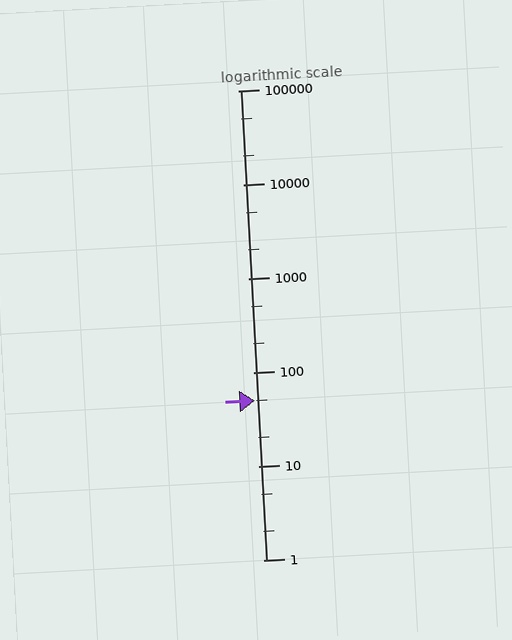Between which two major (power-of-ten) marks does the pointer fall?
The pointer is between 10 and 100.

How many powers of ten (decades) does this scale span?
The scale spans 5 decades, from 1 to 100000.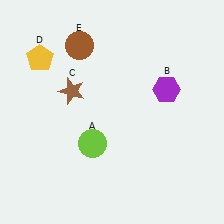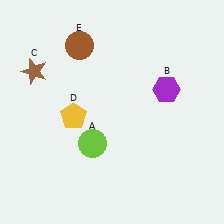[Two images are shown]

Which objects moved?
The objects that moved are: the brown star (C), the yellow pentagon (D).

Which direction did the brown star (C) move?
The brown star (C) moved left.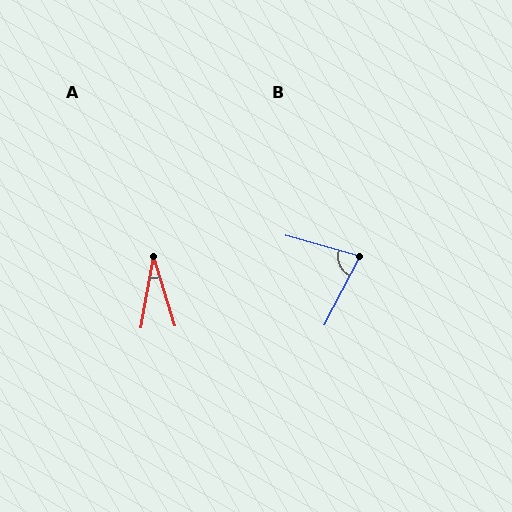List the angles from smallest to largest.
A (27°), B (78°).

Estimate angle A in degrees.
Approximately 27 degrees.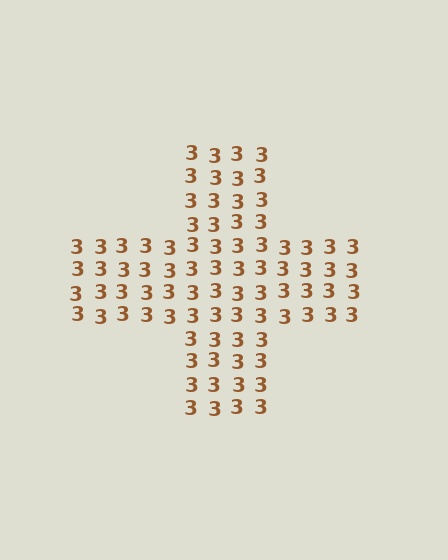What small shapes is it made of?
It is made of small digit 3's.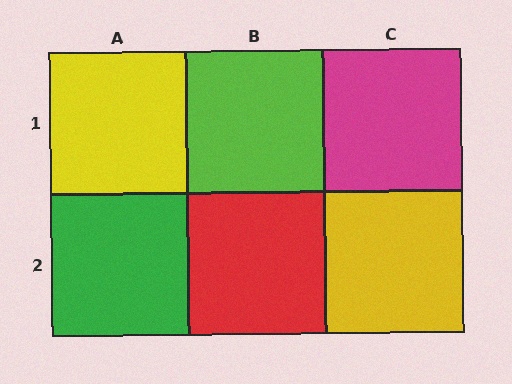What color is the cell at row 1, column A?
Yellow.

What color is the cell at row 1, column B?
Lime.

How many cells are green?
1 cell is green.